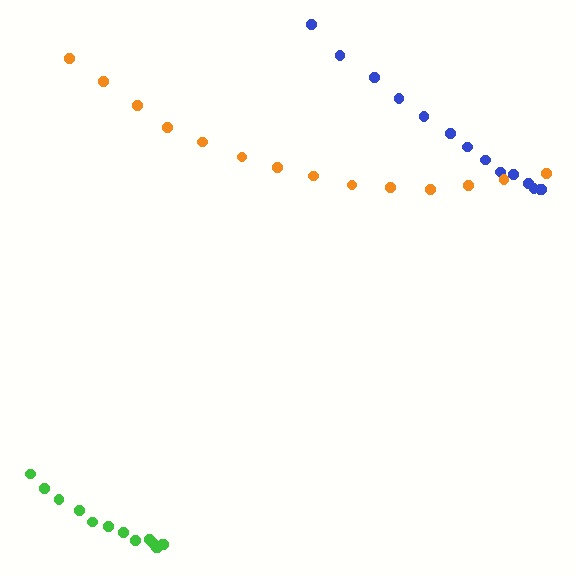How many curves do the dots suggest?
There are 3 distinct paths.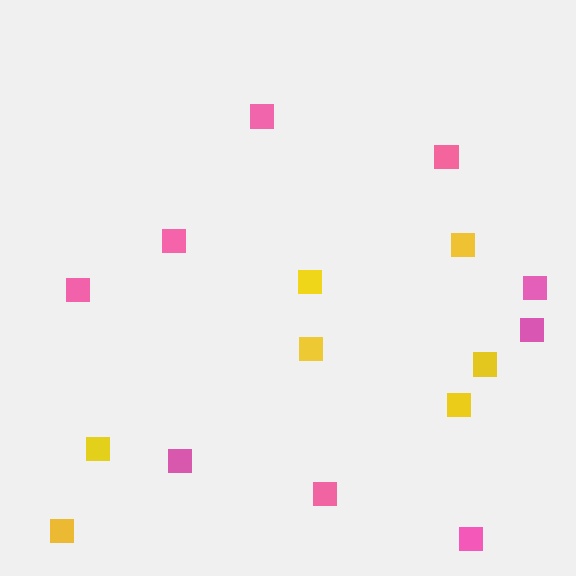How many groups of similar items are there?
There are 2 groups: one group of yellow squares (7) and one group of pink squares (9).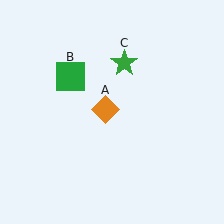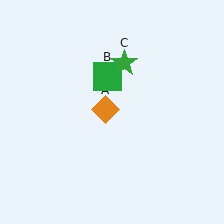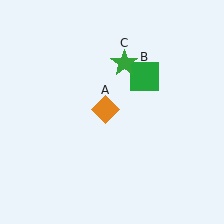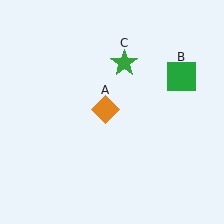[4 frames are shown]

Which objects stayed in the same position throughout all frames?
Orange diamond (object A) and green star (object C) remained stationary.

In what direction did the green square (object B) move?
The green square (object B) moved right.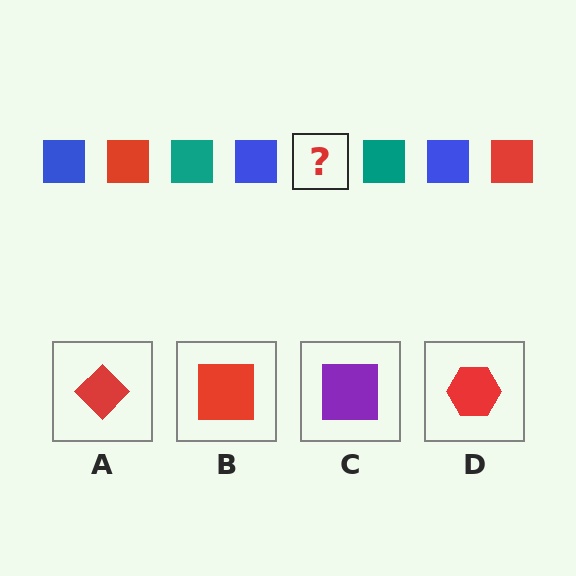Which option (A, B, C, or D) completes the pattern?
B.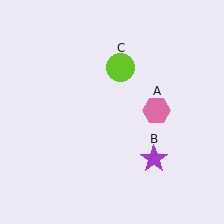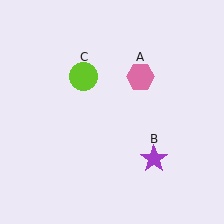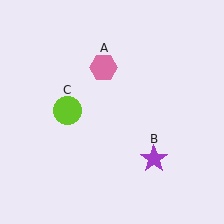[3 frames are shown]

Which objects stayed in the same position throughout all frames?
Purple star (object B) remained stationary.